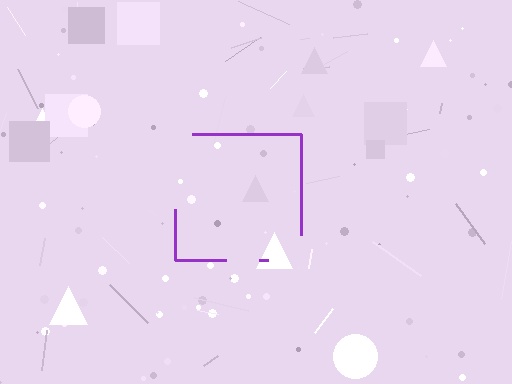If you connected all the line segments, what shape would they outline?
They would outline a square.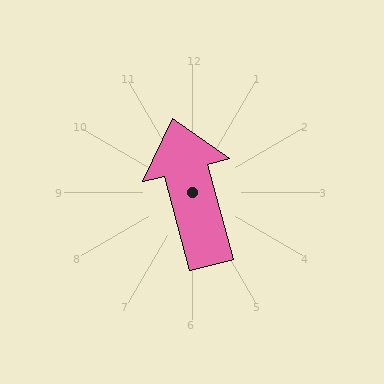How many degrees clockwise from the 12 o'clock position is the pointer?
Approximately 345 degrees.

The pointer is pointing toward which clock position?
Roughly 11 o'clock.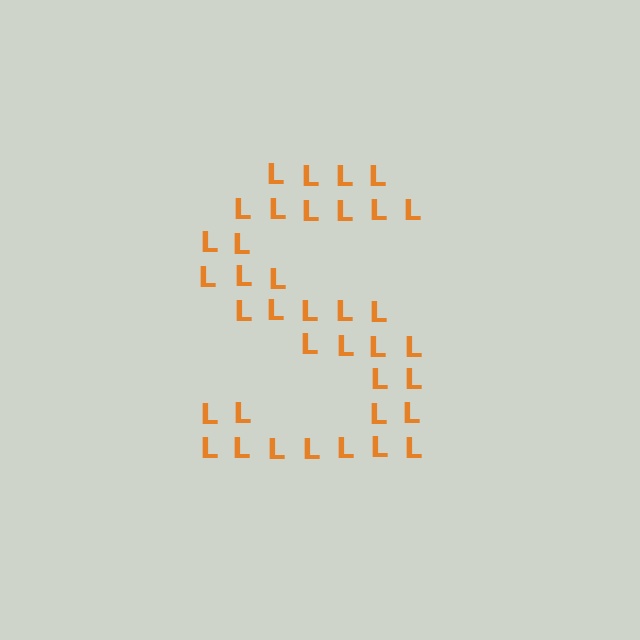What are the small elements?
The small elements are letter L's.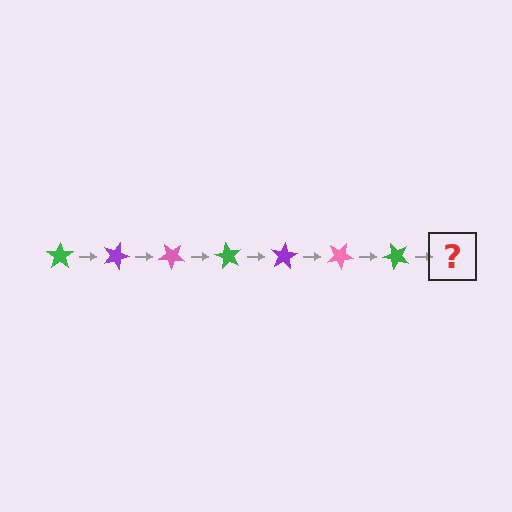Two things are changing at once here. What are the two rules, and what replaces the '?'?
The two rules are that it rotates 20 degrees each step and the color cycles through green, purple, and pink. The '?' should be a purple star, rotated 140 degrees from the start.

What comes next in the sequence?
The next element should be a purple star, rotated 140 degrees from the start.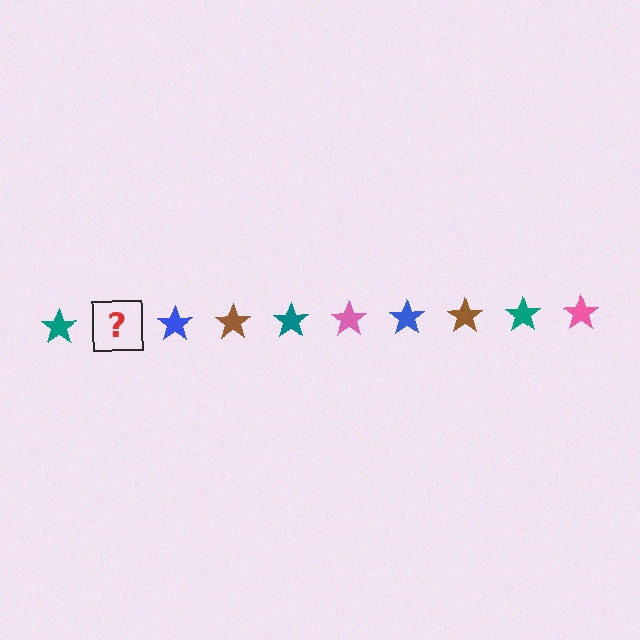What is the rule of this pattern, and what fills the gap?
The rule is that the pattern cycles through teal, pink, blue, brown stars. The gap should be filled with a pink star.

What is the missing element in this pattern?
The missing element is a pink star.